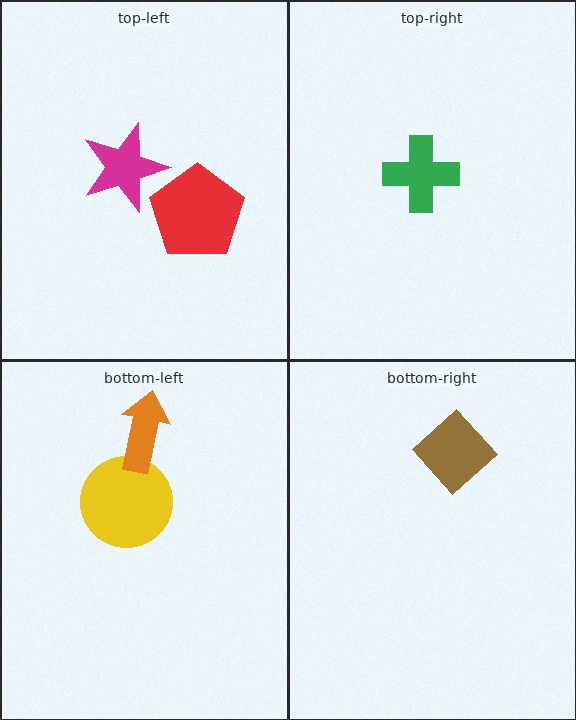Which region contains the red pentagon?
The top-left region.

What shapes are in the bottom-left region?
The yellow circle, the orange arrow.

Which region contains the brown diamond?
The bottom-right region.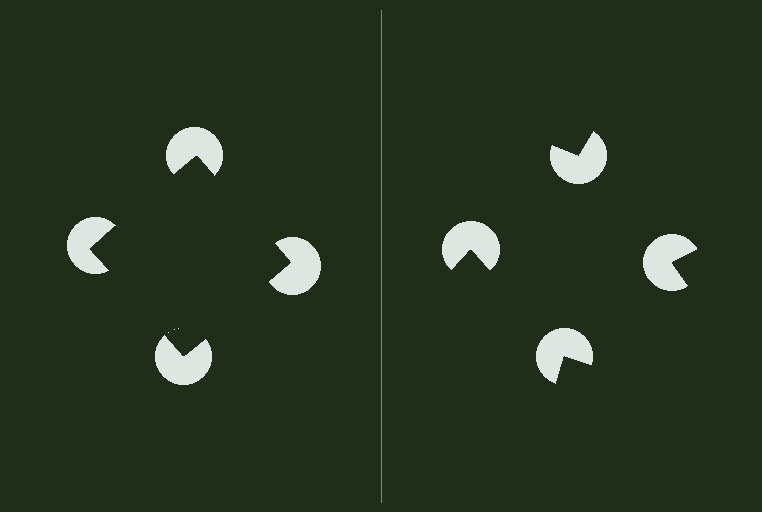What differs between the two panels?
The pac-man discs are positioned identically on both sides; only the wedge orientations differ. On the left they align to a square; on the right they are misaligned.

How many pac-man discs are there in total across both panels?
8 — 4 on each side.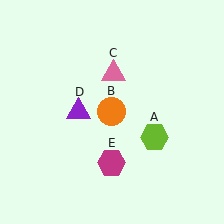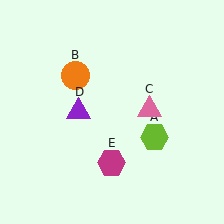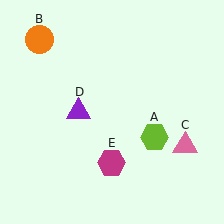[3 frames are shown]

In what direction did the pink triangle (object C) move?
The pink triangle (object C) moved down and to the right.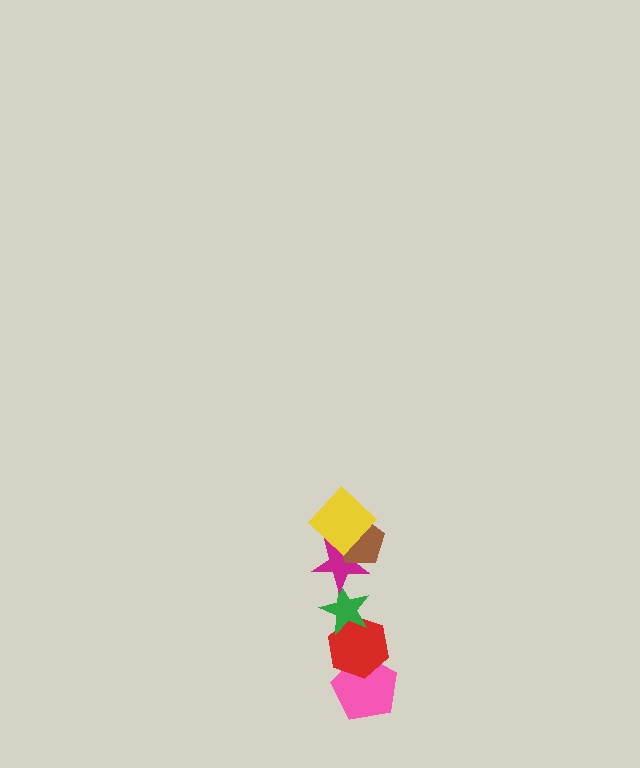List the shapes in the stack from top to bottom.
From top to bottom: the yellow diamond, the brown pentagon, the magenta star, the green star, the red hexagon, the pink pentagon.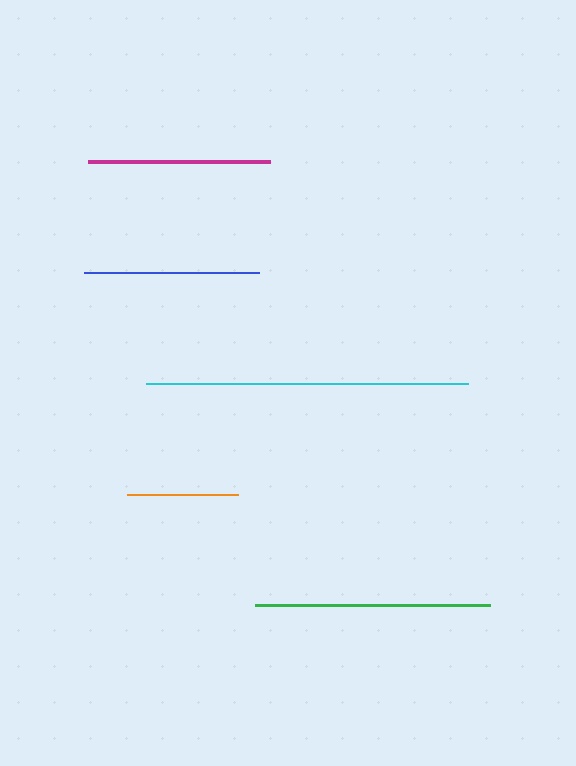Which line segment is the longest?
The cyan line is the longest at approximately 322 pixels.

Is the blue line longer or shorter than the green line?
The green line is longer than the blue line.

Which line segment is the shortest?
The orange line is the shortest at approximately 111 pixels.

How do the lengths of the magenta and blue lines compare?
The magenta and blue lines are approximately the same length.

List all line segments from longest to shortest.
From longest to shortest: cyan, green, magenta, blue, orange.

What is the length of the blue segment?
The blue segment is approximately 176 pixels long.